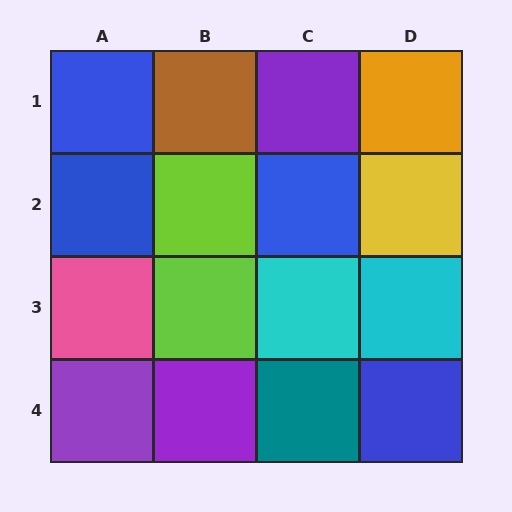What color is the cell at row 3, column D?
Cyan.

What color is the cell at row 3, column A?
Pink.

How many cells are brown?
1 cell is brown.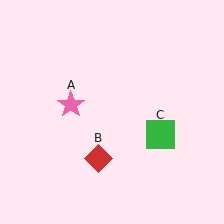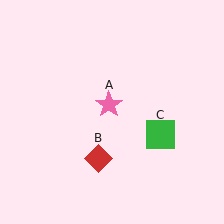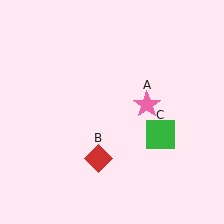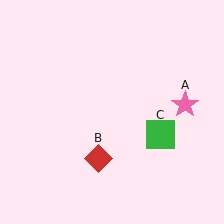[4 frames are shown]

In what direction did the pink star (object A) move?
The pink star (object A) moved right.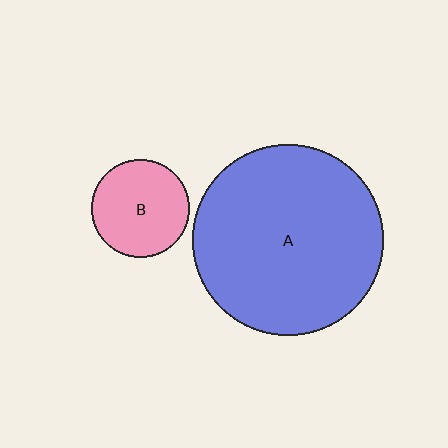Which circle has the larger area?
Circle A (blue).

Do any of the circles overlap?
No, none of the circles overlap.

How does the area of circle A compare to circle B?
Approximately 3.8 times.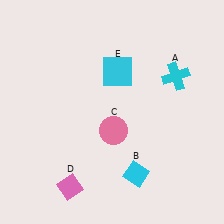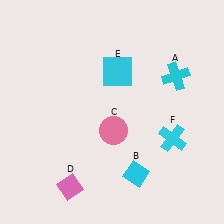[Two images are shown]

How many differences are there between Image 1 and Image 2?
There is 1 difference between the two images.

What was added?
A cyan cross (F) was added in Image 2.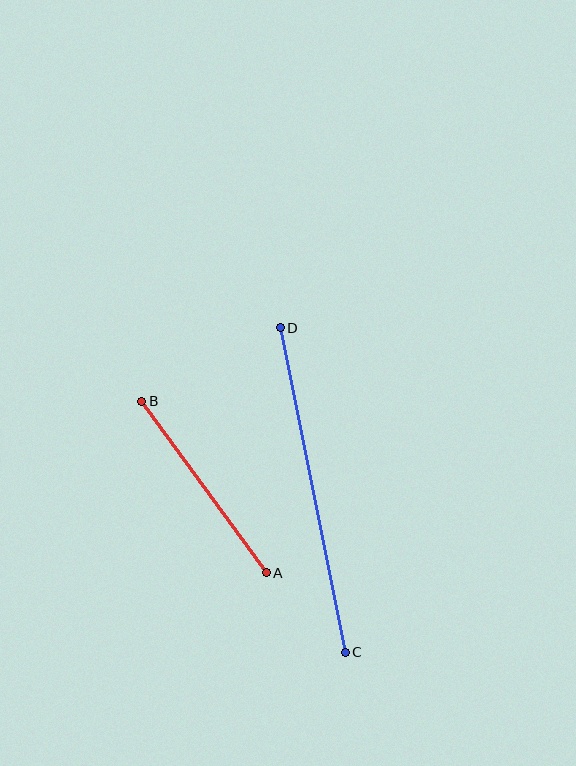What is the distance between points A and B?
The distance is approximately 212 pixels.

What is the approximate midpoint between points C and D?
The midpoint is at approximately (313, 490) pixels.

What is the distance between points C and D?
The distance is approximately 331 pixels.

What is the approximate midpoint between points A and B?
The midpoint is at approximately (204, 487) pixels.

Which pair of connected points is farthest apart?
Points C and D are farthest apart.